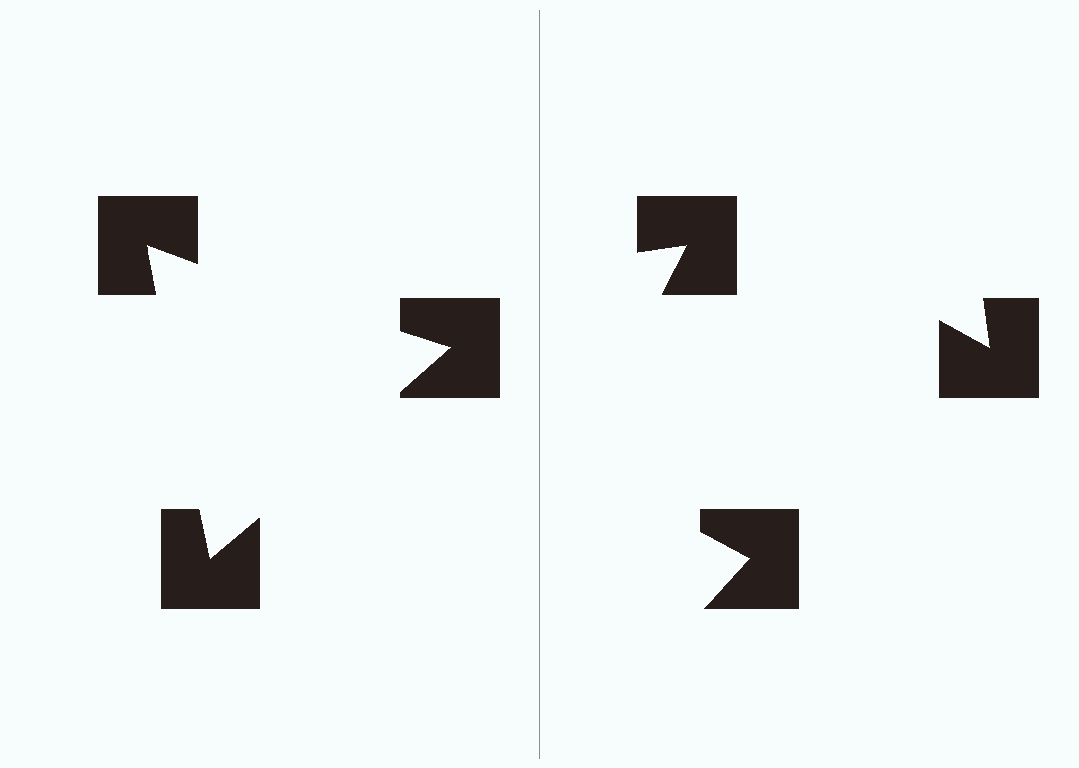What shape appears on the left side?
An illusory triangle.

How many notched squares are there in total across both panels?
6 — 3 on each side.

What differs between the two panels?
The notched squares are positioned identically on both sides; only the wedge orientations differ. On the left they align to a triangle; on the right they are misaligned.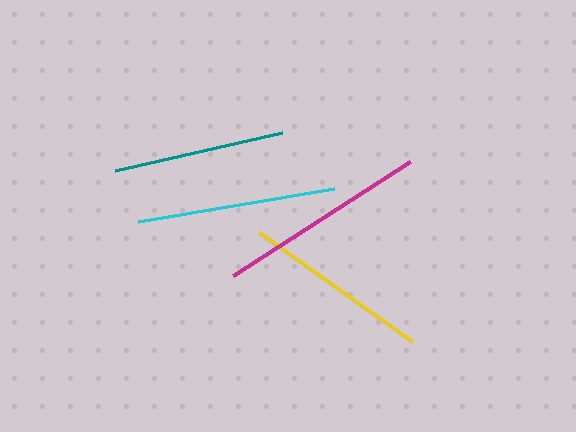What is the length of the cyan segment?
The cyan segment is approximately 199 pixels long.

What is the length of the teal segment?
The teal segment is approximately 171 pixels long.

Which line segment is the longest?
The magenta line is the longest at approximately 210 pixels.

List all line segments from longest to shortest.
From longest to shortest: magenta, cyan, yellow, teal.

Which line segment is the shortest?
The teal line is the shortest at approximately 171 pixels.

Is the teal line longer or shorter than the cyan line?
The cyan line is longer than the teal line.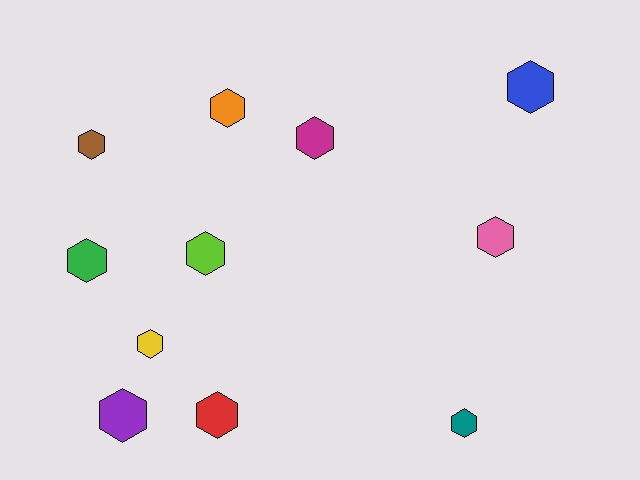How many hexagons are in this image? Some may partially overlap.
There are 11 hexagons.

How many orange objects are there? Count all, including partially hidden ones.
There is 1 orange object.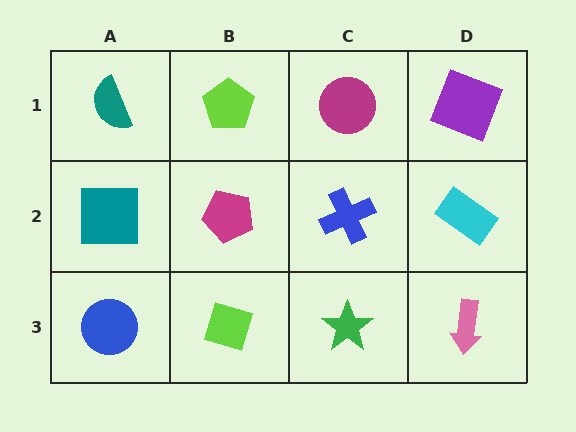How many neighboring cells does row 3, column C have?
3.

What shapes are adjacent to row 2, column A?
A teal semicircle (row 1, column A), a blue circle (row 3, column A), a magenta pentagon (row 2, column B).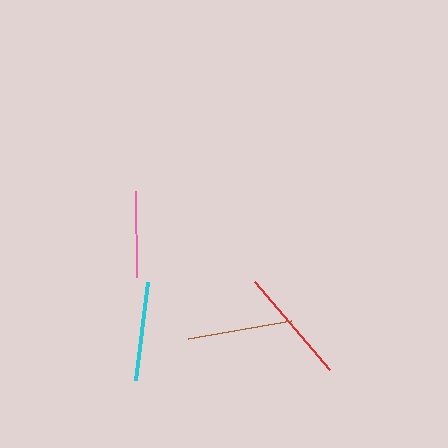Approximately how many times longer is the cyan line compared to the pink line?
The cyan line is approximately 1.1 times the length of the pink line.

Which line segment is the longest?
The red line is the longest at approximately 116 pixels.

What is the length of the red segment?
The red segment is approximately 116 pixels long.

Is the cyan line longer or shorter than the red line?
The red line is longer than the cyan line.